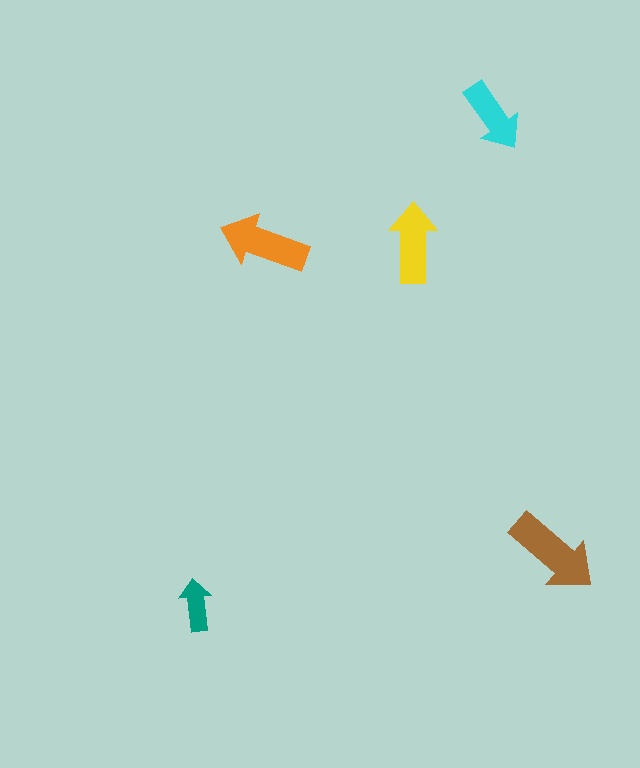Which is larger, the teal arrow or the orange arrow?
The orange one.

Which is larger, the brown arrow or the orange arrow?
The brown one.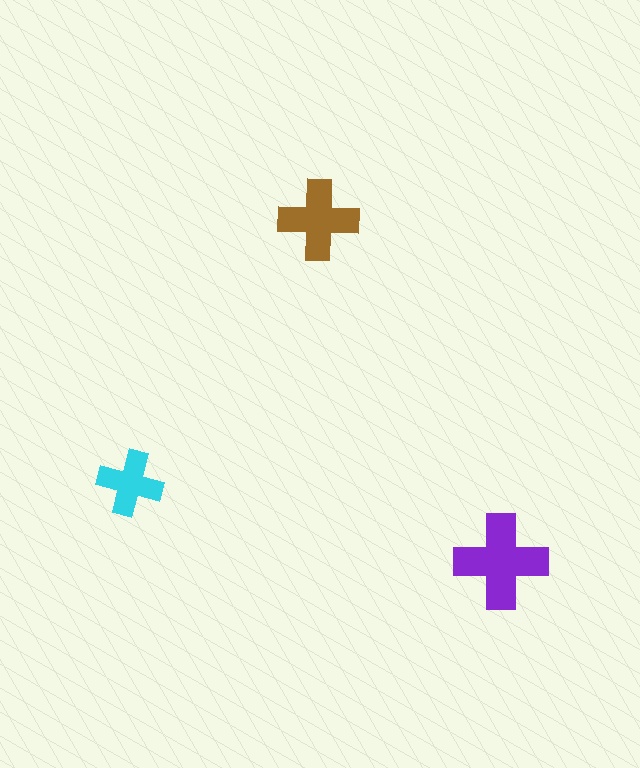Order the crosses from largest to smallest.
the purple one, the brown one, the cyan one.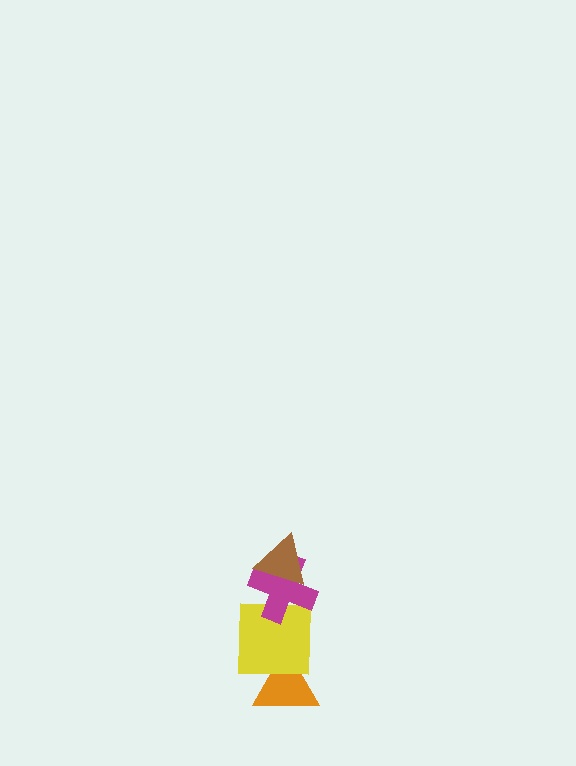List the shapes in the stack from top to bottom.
From top to bottom: the brown triangle, the magenta cross, the yellow square, the orange triangle.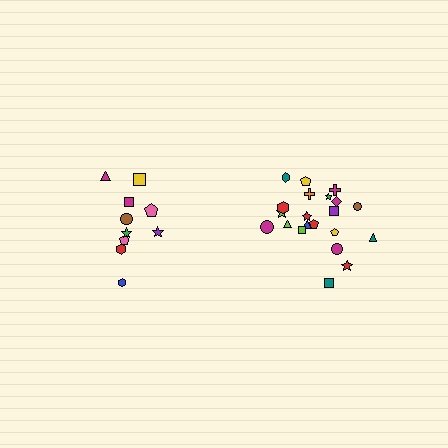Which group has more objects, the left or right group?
The right group.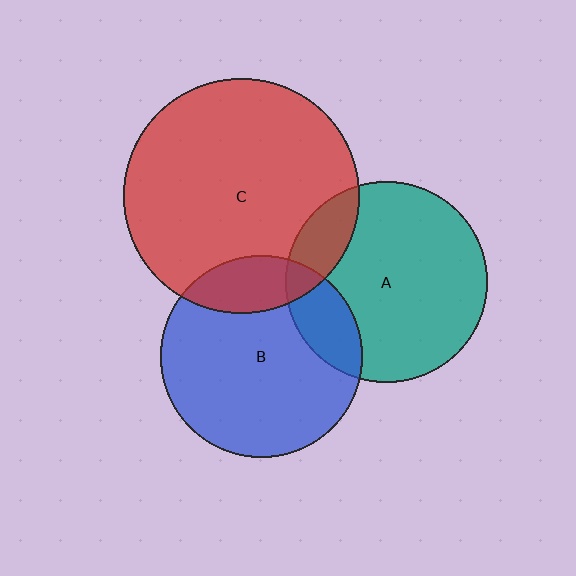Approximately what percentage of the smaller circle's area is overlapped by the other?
Approximately 15%.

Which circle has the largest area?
Circle C (red).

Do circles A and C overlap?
Yes.